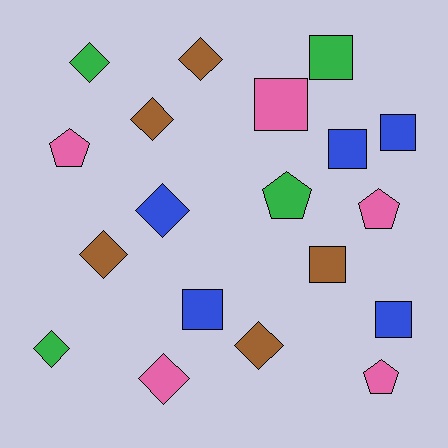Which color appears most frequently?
Blue, with 5 objects.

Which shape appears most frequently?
Diamond, with 8 objects.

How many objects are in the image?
There are 19 objects.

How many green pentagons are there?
There is 1 green pentagon.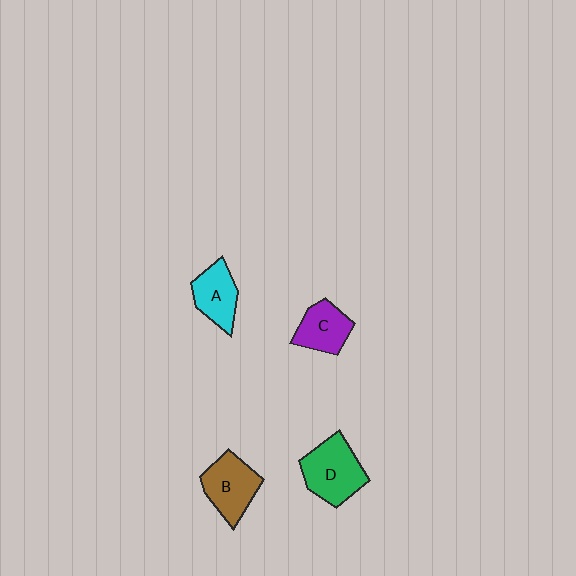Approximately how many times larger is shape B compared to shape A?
Approximately 1.2 times.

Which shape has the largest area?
Shape D (green).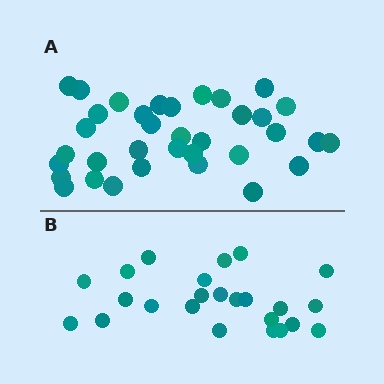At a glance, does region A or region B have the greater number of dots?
Region A (the top region) has more dots.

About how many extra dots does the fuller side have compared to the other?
Region A has roughly 12 or so more dots than region B.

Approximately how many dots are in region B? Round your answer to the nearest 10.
About 20 dots. (The exact count is 24, which rounds to 20.)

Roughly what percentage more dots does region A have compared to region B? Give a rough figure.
About 45% more.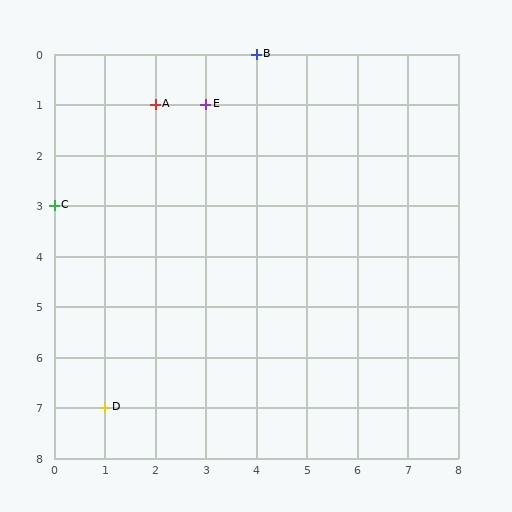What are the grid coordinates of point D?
Point D is at grid coordinates (1, 7).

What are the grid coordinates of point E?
Point E is at grid coordinates (3, 1).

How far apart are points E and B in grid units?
Points E and B are 1 column and 1 row apart (about 1.4 grid units diagonally).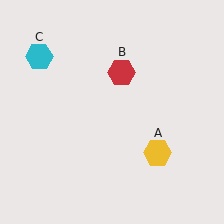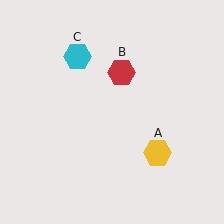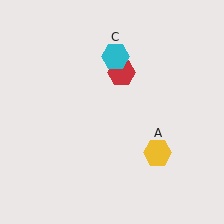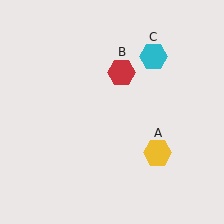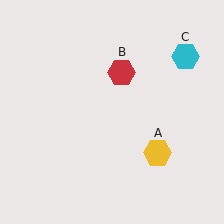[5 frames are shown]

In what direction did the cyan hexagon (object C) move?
The cyan hexagon (object C) moved right.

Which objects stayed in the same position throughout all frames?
Yellow hexagon (object A) and red hexagon (object B) remained stationary.